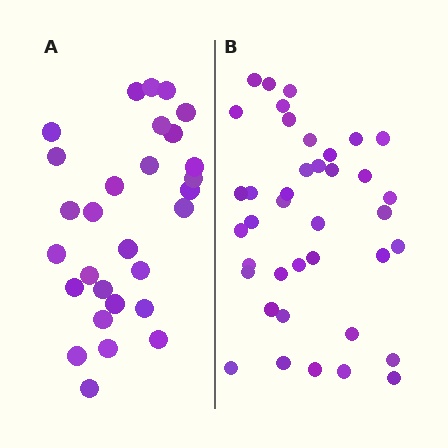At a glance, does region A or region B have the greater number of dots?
Region B (the right region) has more dots.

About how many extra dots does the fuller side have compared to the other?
Region B has roughly 10 or so more dots than region A.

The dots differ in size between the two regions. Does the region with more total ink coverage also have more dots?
No. Region A has more total ink coverage because its dots are larger, but region B actually contains more individual dots. Total area can be misleading — the number of items is what matters here.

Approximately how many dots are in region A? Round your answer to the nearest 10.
About 30 dots. (The exact count is 29, which rounds to 30.)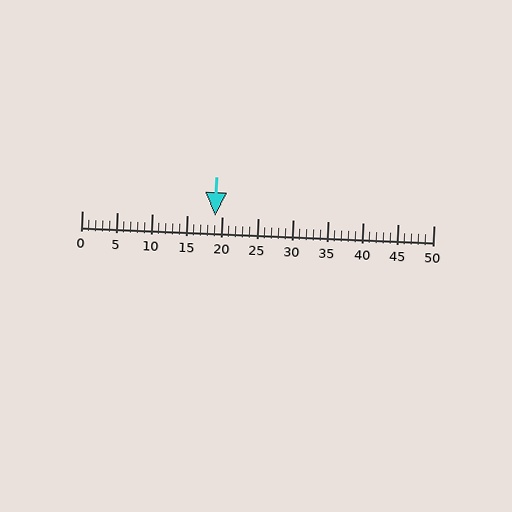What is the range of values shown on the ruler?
The ruler shows values from 0 to 50.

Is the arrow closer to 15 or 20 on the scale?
The arrow is closer to 20.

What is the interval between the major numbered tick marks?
The major tick marks are spaced 5 units apart.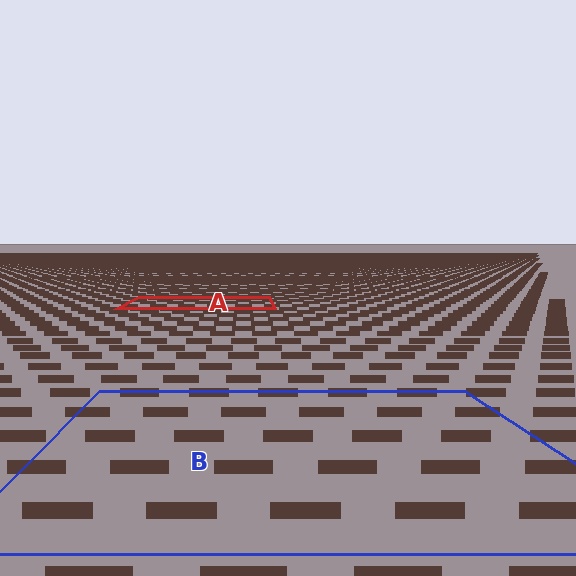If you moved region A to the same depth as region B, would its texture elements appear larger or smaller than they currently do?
They would appear larger. At a closer depth, the same texture elements are projected at a bigger on-screen size.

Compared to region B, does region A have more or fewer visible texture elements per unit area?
Region A has more texture elements per unit area — they are packed more densely because it is farther away.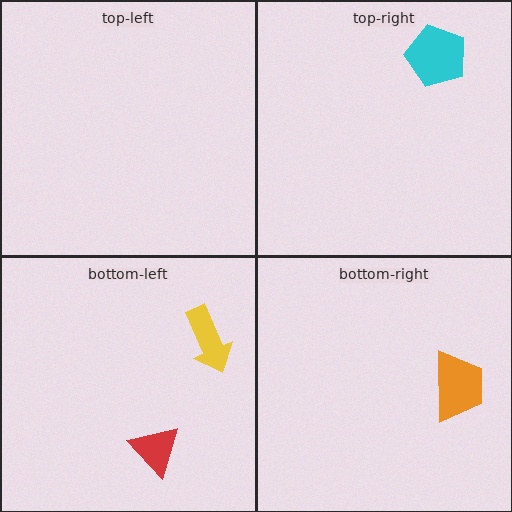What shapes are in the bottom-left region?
The yellow arrow, the red triangle.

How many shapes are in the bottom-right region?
1.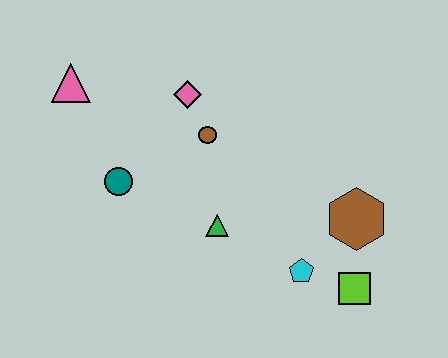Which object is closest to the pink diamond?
The brown circle is closest to the pink diamond.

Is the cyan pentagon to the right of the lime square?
No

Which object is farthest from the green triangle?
The pink triangle is farthest from the green triangle.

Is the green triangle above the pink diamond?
No